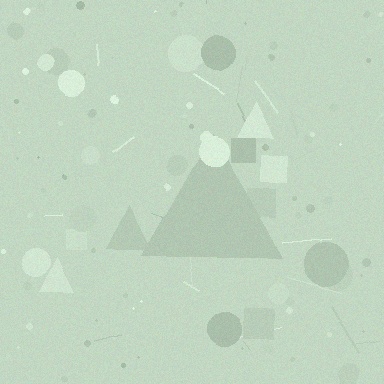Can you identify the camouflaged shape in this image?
The camouflaged shape is a triangle.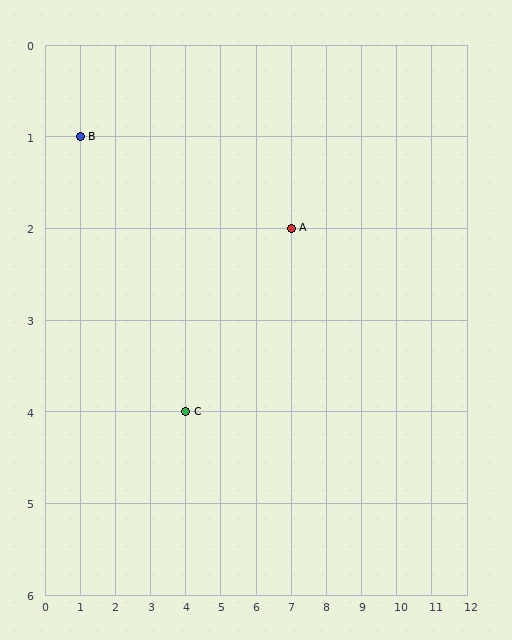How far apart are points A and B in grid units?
Points A and B are 6 columns and 1 row apart (about 6.1 grid units diagonally).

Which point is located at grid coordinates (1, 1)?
Point B is at (1, 1).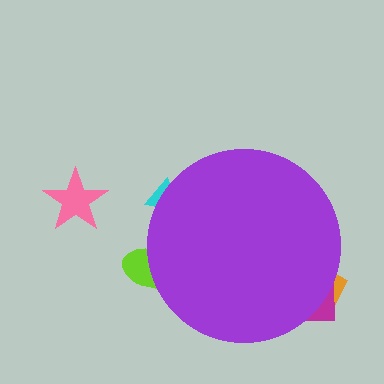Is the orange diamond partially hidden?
Yes, the orange diamond is partially hidden behind the purple circle.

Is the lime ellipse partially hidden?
Yes, the lime ellipse is partially hidden behind the purple circle.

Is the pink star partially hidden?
No, the pink star is fully visible.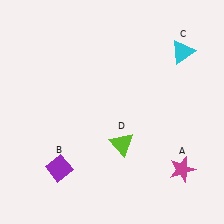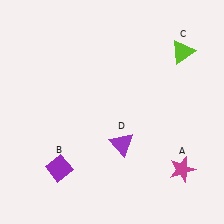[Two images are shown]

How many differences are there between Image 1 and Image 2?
There are 2 differences between the two images.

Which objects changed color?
C changed from cyan to lime. D changed from lime to purple.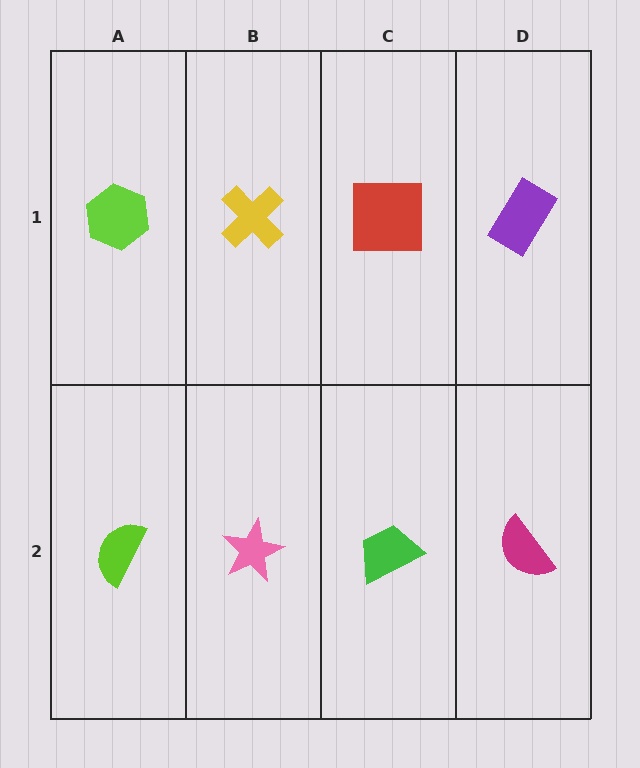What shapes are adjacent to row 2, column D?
A purple rectangle (row 1, column D), a green trapezoid (row 2, column C).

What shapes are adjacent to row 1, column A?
A lime semicircle (row 2, column A), a yellow cross (row 1, column B).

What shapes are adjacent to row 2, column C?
A red square (row 1, column C), a pink star (row 2, column B), a magenta semicircle (row 2, column D).